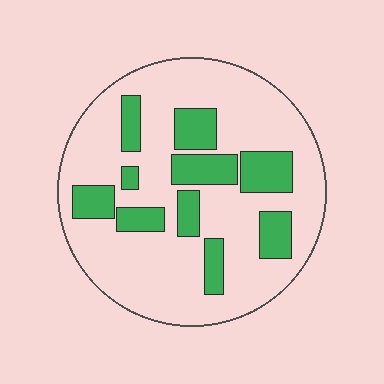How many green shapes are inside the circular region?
10.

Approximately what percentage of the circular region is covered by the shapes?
Approximately 25%.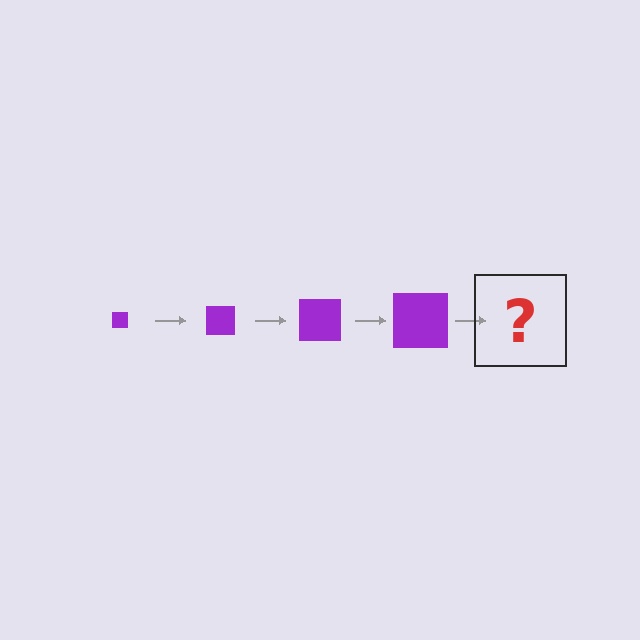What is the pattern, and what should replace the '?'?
The pattern is that the square gets progressively larger each step. The '?' should be a purple square, larger than the previous one.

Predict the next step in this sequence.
The next step is a purple square, larger than the previous one.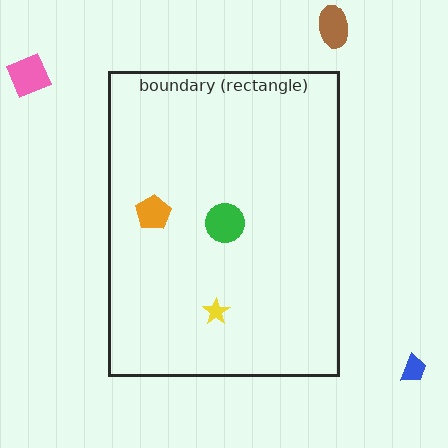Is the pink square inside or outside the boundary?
Outside.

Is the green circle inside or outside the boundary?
Inside.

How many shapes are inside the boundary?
3 inside, 3 outside.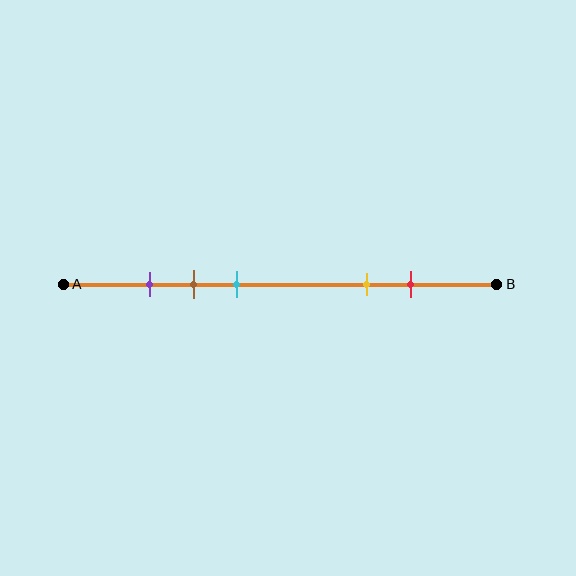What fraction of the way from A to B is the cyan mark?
The cyan mark is approximately 40% (0.4) of the way from A to B.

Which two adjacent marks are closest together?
The purple and brown marks are the closest adjacent pair.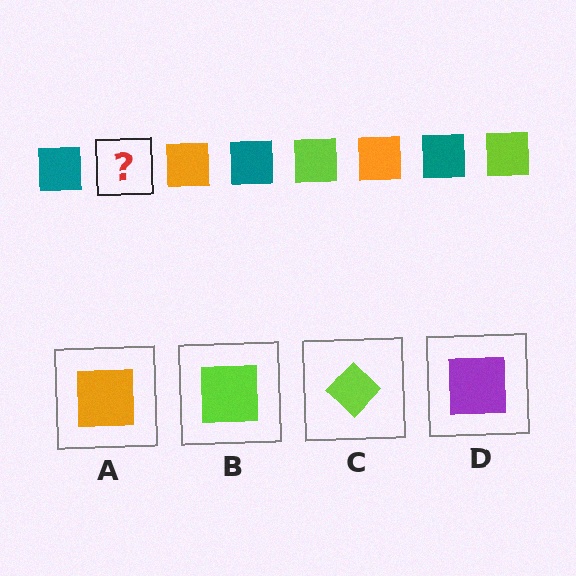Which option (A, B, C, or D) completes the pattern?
B.